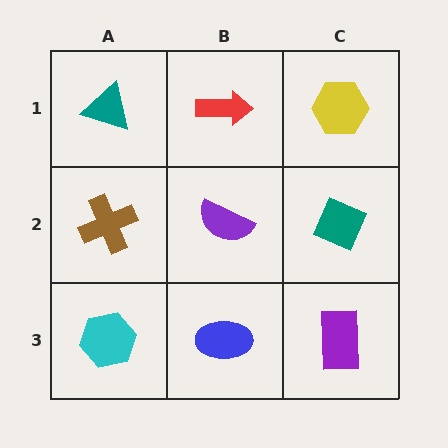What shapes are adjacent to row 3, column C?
A teal diamond (row 2, column C), a blue ellipse (row 3, column B).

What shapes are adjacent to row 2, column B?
A red arrow (row 1, column B), a blue ellipse (row 3, column B), a brown cross (row 2, column A), a teal diamond (row 2, column C).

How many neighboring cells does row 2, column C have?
3.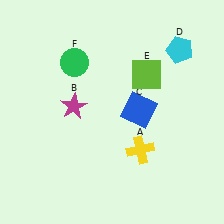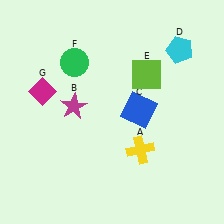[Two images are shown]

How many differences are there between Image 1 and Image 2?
There is 1 difference between the two images.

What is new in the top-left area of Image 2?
A magenta diamond (G) was added in the top-left area of Image 2.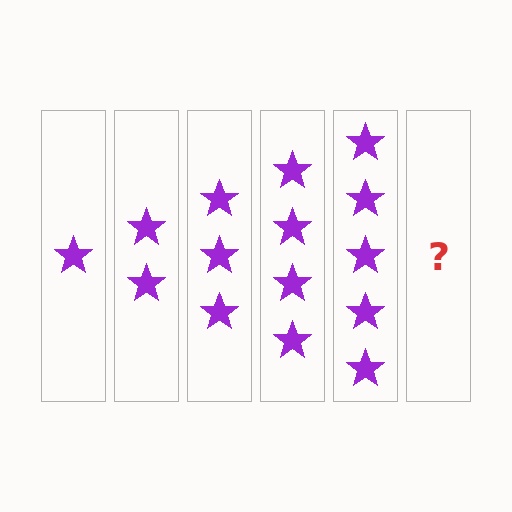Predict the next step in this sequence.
The next step is 6 stars.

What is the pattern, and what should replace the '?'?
The pattern is that each step adds one more star. The '?' should be 6 stars.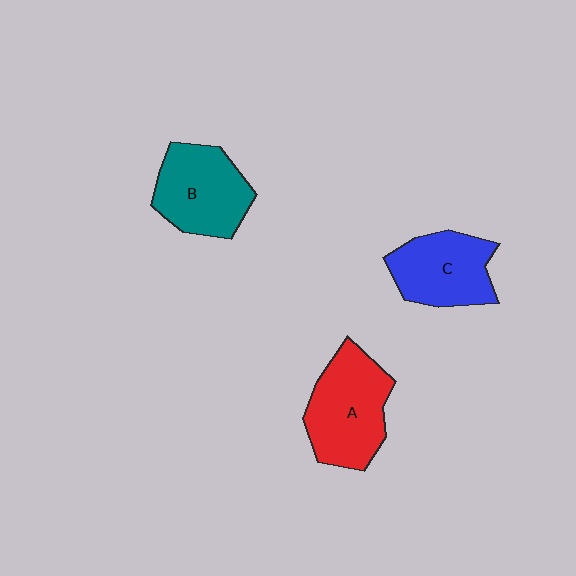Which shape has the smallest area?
Shape C (blue).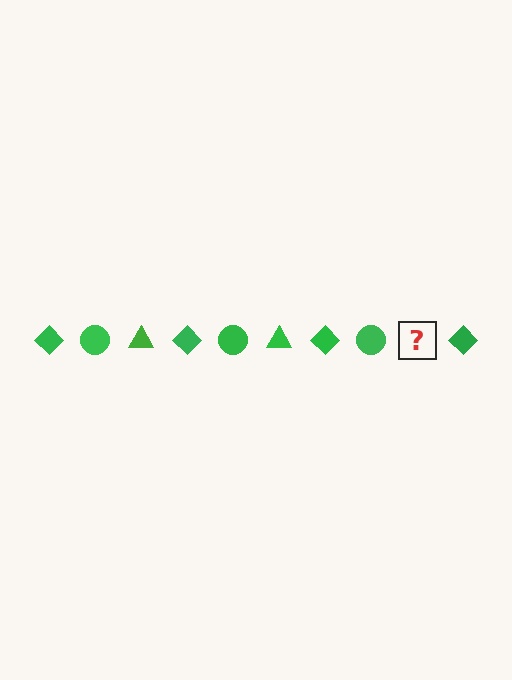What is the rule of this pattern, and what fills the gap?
The rule is that the pattern cycles through diamond, circle, triangle shapes in green. The gap should be filled with a green triangle.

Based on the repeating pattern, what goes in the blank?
The blank should be a green triangle.